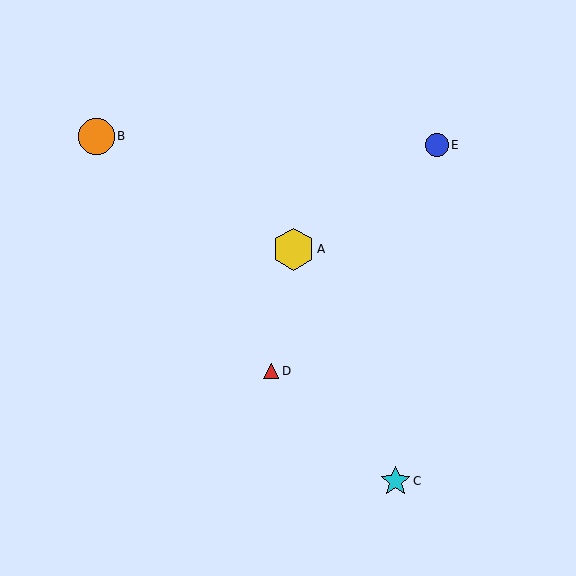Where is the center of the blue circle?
The center of the blue circle is at (437, 145).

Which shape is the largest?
The yellow hexagon (labeled A) is the largest.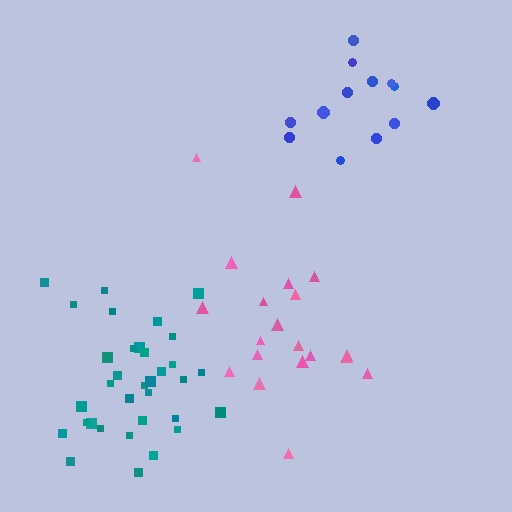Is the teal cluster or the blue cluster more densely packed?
Teal.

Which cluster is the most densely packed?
Teal.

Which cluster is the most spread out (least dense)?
Pink.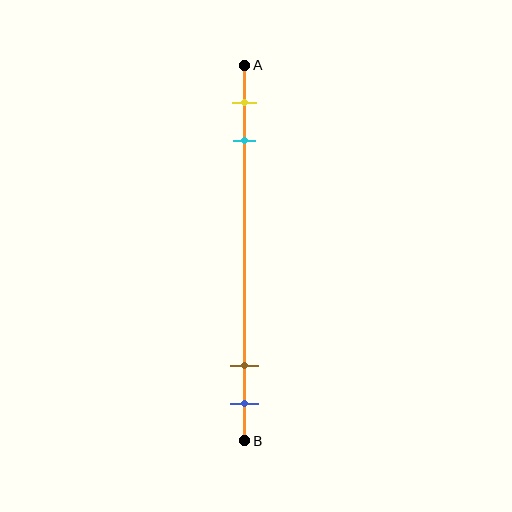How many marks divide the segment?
There are 4 marks dividing the segment.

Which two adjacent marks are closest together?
The brown and blue marks are the closest adjacent pair.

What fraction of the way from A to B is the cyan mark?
The cyan mark is approximately 20% (0.2) of the way from A to B.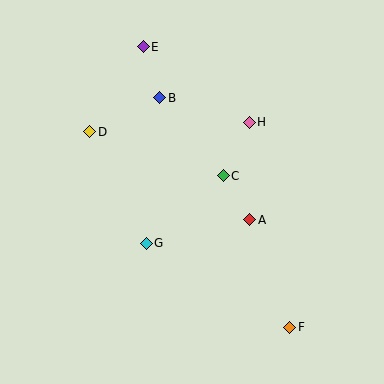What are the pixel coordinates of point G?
Point G is at (146, 243).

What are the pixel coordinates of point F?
Point F is at (290, 327).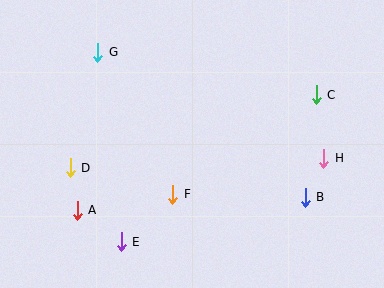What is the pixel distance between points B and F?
The distance between B and F is 133 pixels.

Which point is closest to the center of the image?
Point F at (173, 194) is closest to the center.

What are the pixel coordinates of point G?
Point G is at (98, 52).